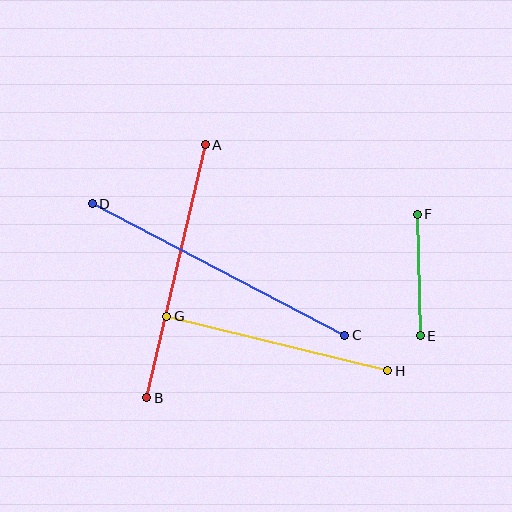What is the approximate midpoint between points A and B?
The midpoint is at approximately (176, 271) pixels.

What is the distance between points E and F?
The distance is approximately 122 pixels.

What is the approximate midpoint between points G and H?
The midpoint is at approximately (277, 343) pixels.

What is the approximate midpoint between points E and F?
The midpoint is at approximately (419, 275) pixels.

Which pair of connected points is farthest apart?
Points C and D are farthest apart.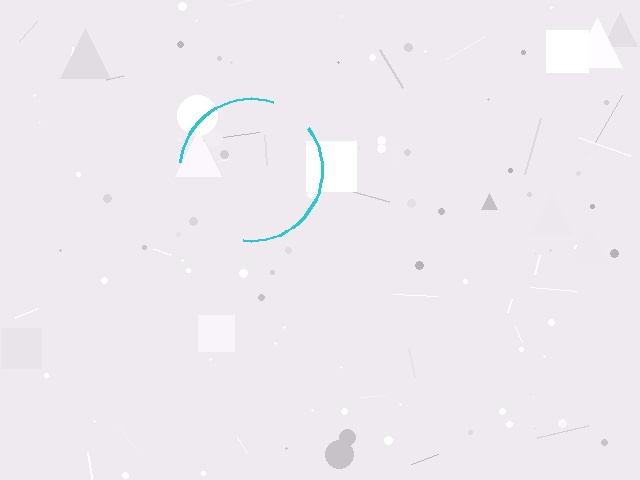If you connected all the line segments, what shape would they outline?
They would outline a circle.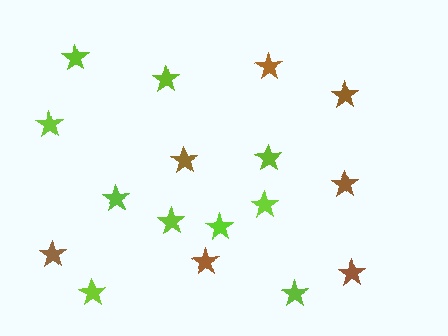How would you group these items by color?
There are 2 groups: one group of brown stars (7) and one group of lime stars (10).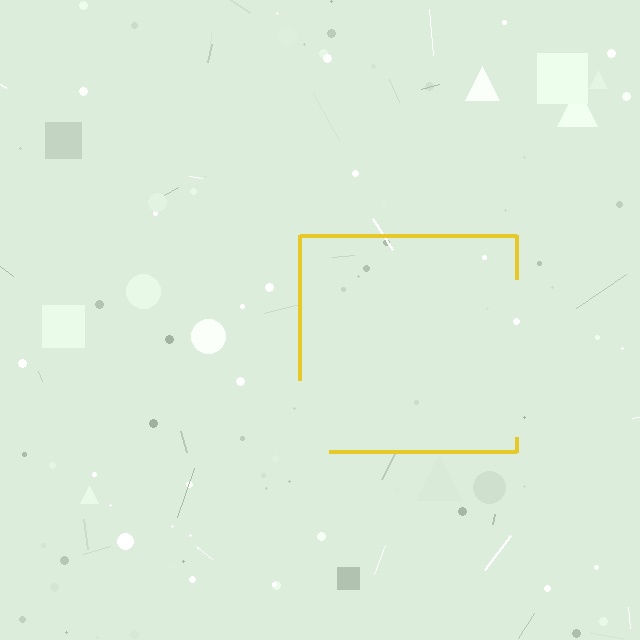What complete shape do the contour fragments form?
The contour fragments form a square.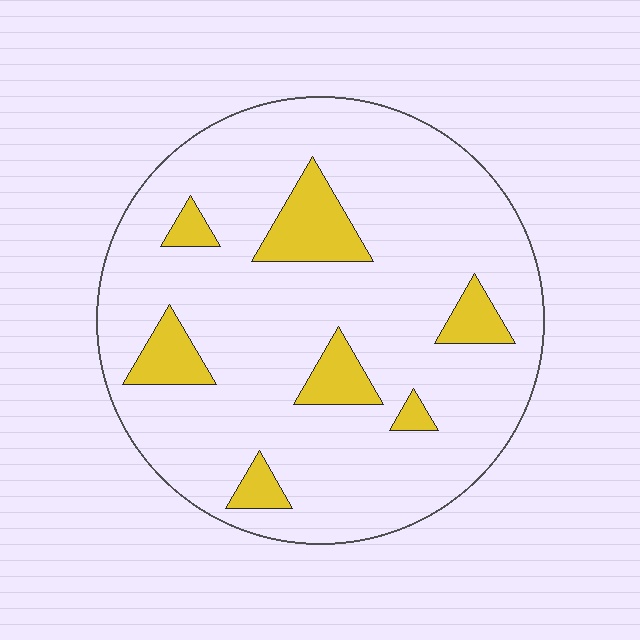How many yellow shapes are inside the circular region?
7.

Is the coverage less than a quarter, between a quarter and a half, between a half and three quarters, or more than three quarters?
Less than a quarter.